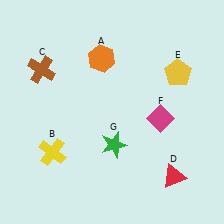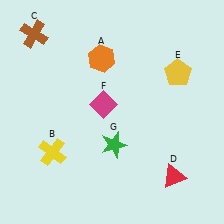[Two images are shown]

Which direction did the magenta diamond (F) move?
The magenta diamond (F) moved left.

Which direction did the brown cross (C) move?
The brown cross (C) moved up.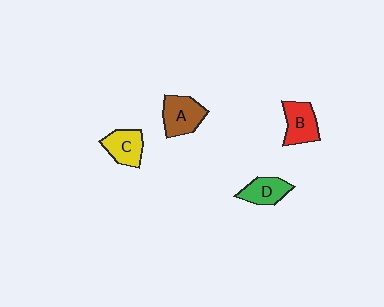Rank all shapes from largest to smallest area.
From largest to smallest: A (brown), B (red), C (yellow), D (green).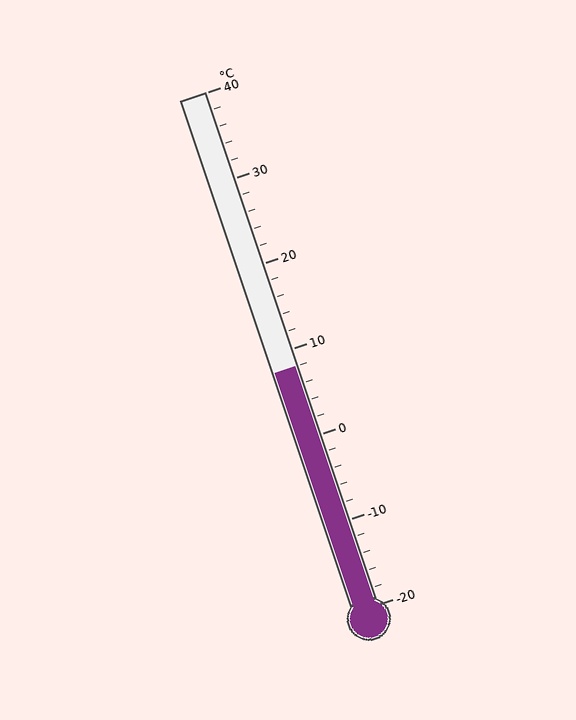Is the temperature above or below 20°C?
The temperature is below 20°C.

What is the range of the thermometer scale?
The thermometer scale ranges from -20°C to 40°C.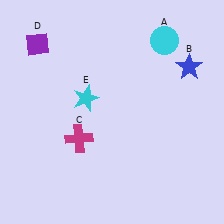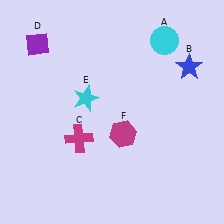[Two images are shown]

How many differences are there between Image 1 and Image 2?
There is 1 difference between the two images.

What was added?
A magenta hexagon (F) was added in Image 2.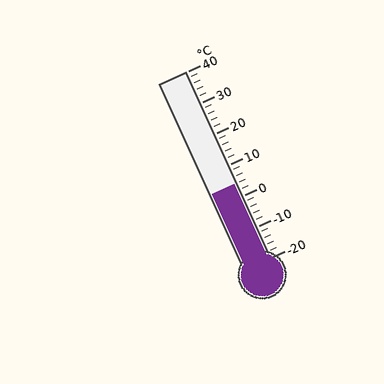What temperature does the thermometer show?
The thermometer shows approximately 4°C.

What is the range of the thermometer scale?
The thermometer scale ranges from -20°C to 40°C.